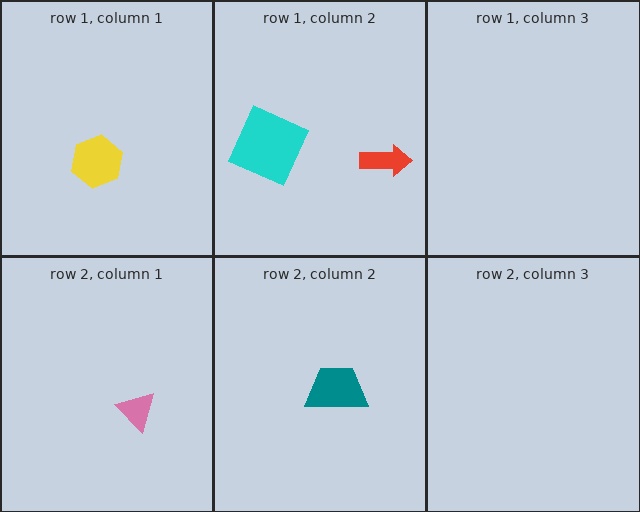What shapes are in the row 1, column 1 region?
The yellow hexagon.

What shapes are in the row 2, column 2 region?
The teal trapezoid.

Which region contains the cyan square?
The row 1, column 2 region.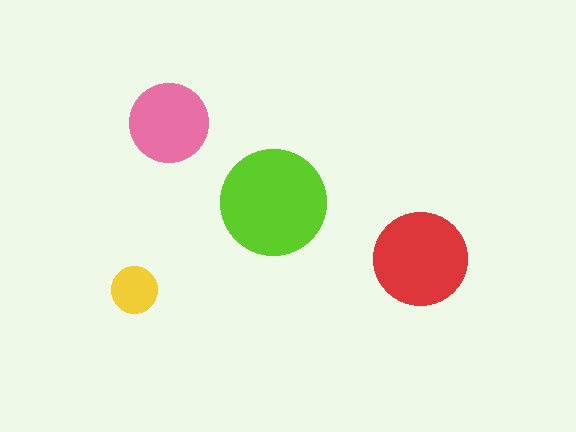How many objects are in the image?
There are 4 objects in the image.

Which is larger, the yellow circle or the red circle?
The red one.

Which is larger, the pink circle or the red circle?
The red one.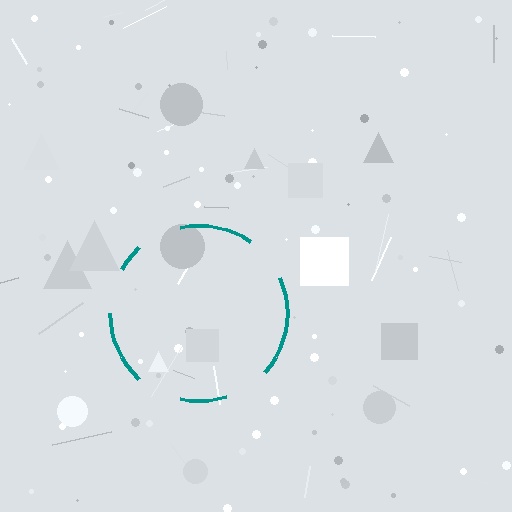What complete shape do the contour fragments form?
The contour fragments form a circle.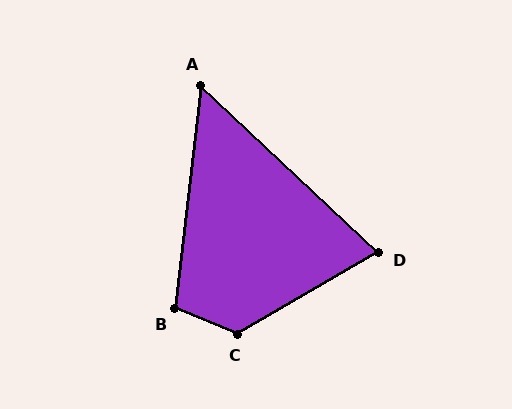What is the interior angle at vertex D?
Approximately 74 degrees (acute).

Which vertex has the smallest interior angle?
A, at approximately 53 degrees.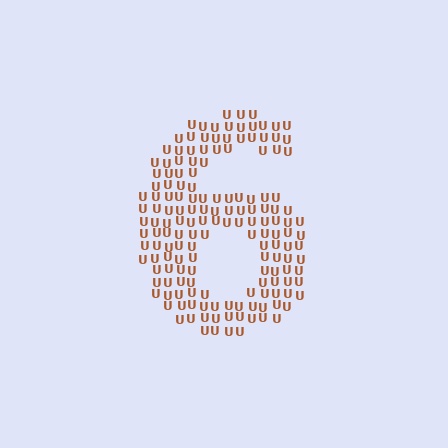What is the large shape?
The large shape is the digit 6.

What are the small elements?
The small elements are letter U's.